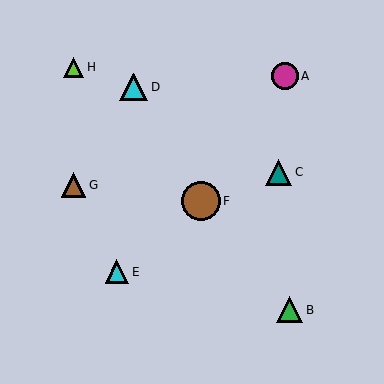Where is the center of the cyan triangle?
The center of the cyan triangle is at (134, 87).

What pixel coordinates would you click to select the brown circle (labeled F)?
Click at (201, 201) to select the brown circle F.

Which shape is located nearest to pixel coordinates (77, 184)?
The brown triangle (labeled G) at (74, 185) is nearest to that location.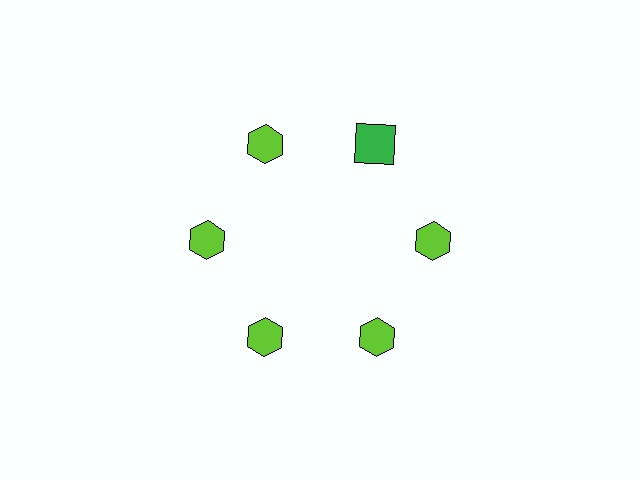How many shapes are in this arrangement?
There are 6 shapes arranged in a ring pattern.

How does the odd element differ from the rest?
It differs in both color (green instead of lime) and shape (square instead of hexagon).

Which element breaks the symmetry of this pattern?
The green square at roughly the 1 o'clock position breaks the symmetry. All other shapes are lime hexagons.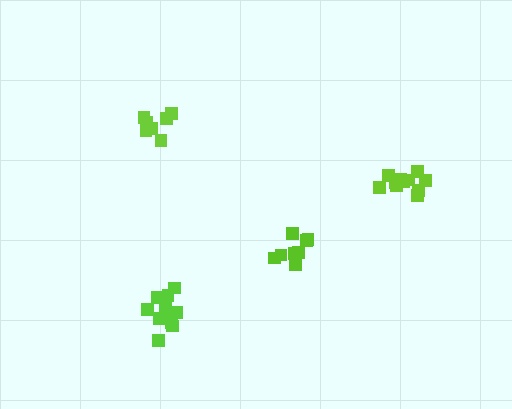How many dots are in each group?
Group 1: 7 dots, Group 2: 11 dots, Group 3: 8 dots, Group 4: 13 dots (39 total).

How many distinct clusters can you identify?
There are 4 distinct clusters.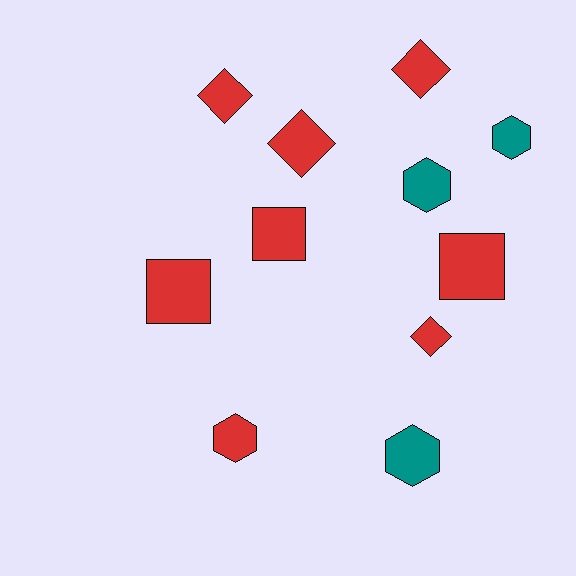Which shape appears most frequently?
Diamond, with 4 objects.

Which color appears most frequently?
Red, with 8 objects.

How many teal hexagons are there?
There are 3 teal hexagons.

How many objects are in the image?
There are 11 objects.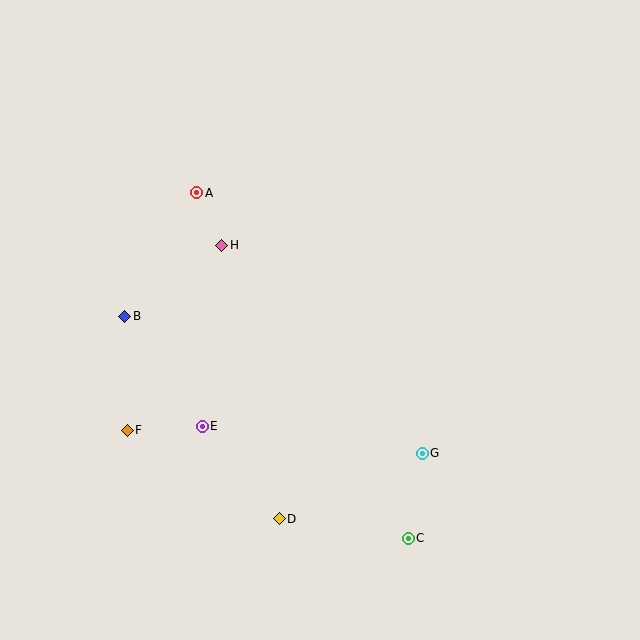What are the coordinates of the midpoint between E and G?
The midpoint between E and G is at (312, 440).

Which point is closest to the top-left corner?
Point A is closest to the top-left corner.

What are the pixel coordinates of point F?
Point F is at (127, 430).